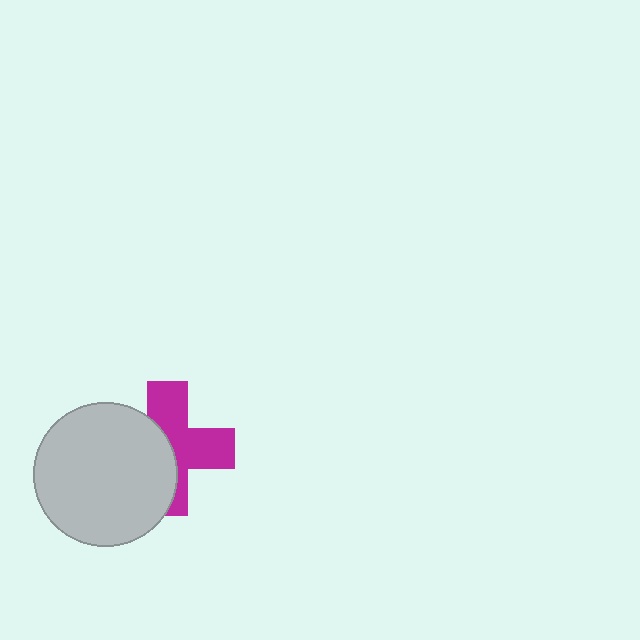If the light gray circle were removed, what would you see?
You would see the complete magenta cross.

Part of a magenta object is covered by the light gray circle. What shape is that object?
It is a cross.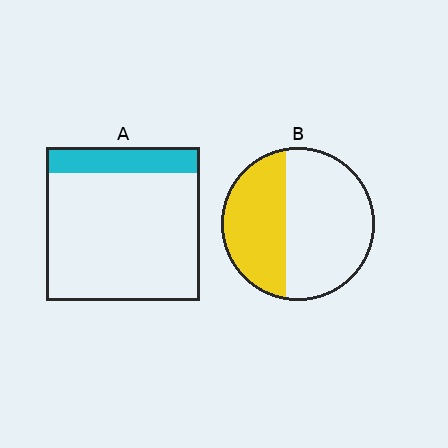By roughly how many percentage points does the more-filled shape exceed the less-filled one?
By roughly 25 percentage points (B over A).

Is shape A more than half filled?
No.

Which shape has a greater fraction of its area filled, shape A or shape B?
Shape B.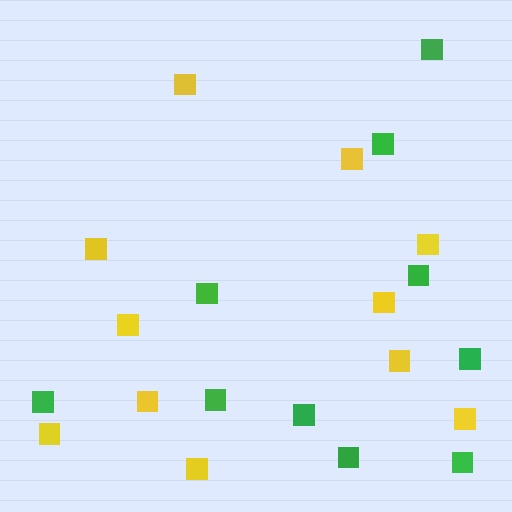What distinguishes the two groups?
There are 2 groups: one group of green squares (10) and one group of yellow squares (11).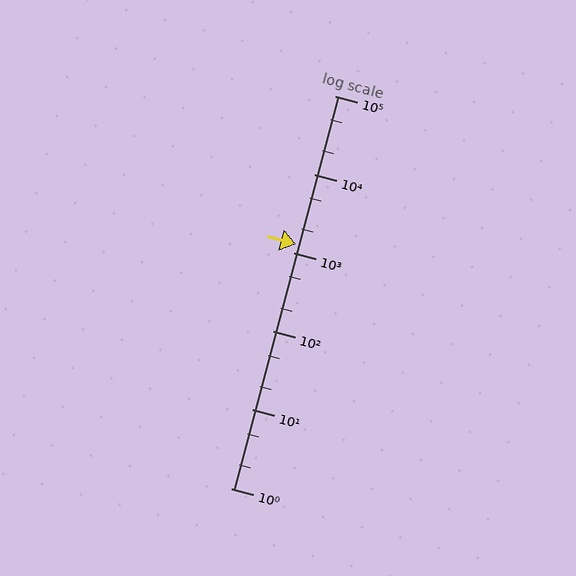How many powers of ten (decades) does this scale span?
The scale spans 5 decades, from 1 to 100000.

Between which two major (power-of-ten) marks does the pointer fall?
The pointer is between 1000 and 10000.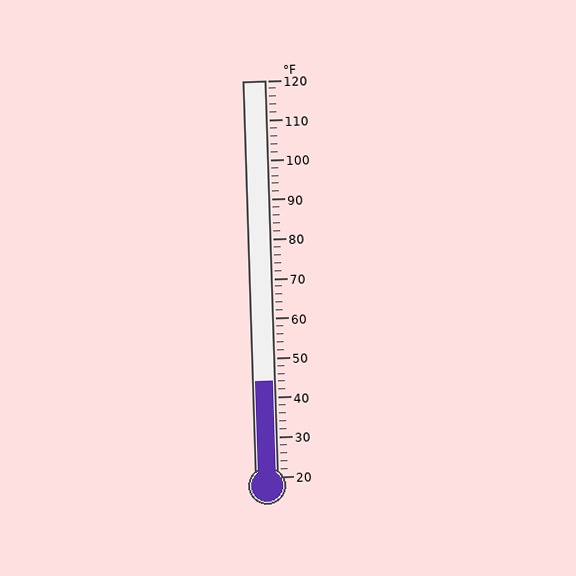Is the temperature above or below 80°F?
The temperature is below 80°F.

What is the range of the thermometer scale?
The thermometer scale ranges from 20°F to 120°F.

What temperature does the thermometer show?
The thermometer shows approximately 44°F.